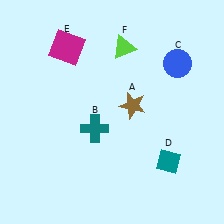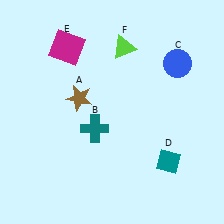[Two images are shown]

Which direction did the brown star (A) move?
The brown star (A) moved left.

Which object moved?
The brown star (A) moved left.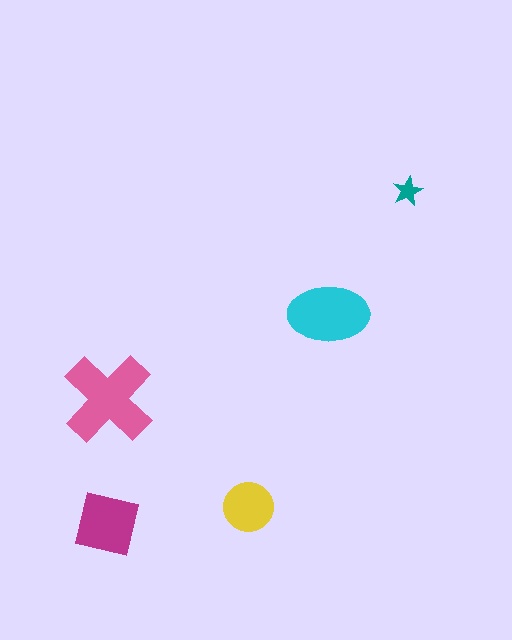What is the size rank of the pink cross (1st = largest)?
1st.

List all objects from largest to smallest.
The pink cross, the cyan ellipse, the magenta square, the yellow circle, the teal star.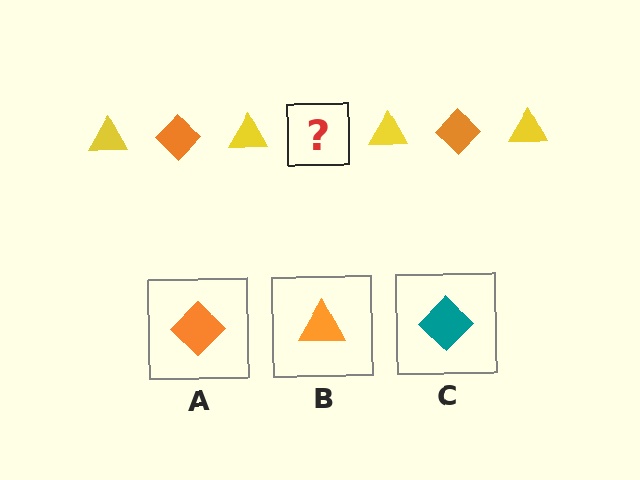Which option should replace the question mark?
Option A.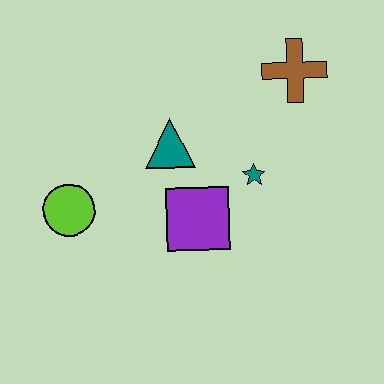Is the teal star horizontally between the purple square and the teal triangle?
No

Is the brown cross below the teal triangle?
No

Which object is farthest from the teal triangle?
The brown cross is farthest from the teal triangle.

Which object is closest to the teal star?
The purple square is closest to the teal star.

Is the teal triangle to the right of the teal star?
No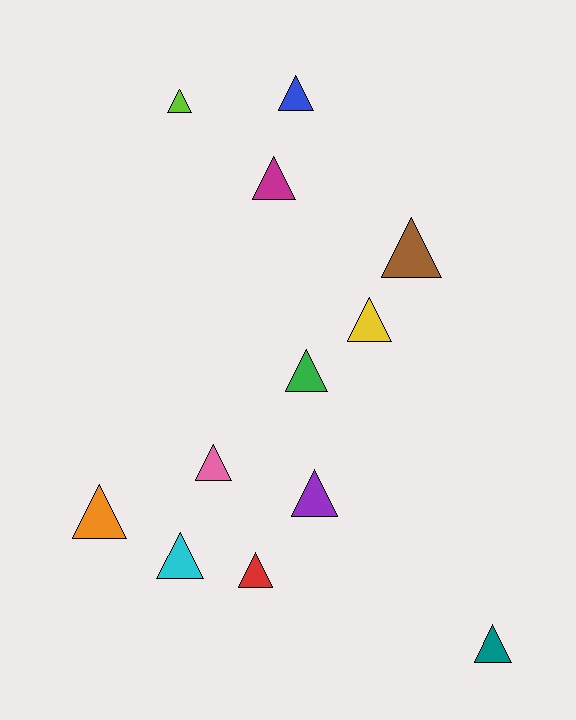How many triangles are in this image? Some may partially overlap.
There are 12 triangles.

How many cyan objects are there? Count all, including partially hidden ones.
There is 1 cyan object.